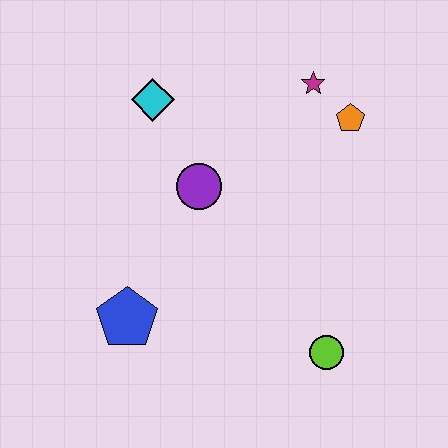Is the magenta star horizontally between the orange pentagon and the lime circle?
No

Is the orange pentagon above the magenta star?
No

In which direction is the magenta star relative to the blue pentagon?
The magenta star is above the blue pentagon.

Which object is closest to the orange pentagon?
The magenta star is closest to the orange pentagon.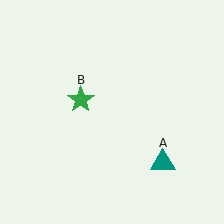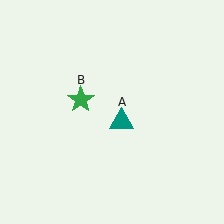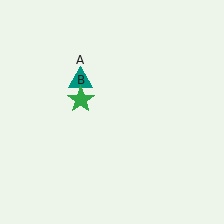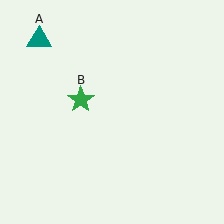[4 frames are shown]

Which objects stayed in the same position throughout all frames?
Green star (object B) remained stationary.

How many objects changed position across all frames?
1 object changed position: teal triangle (object A).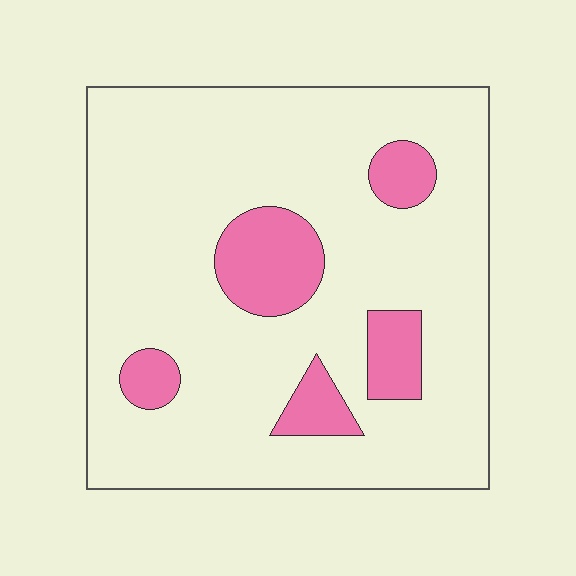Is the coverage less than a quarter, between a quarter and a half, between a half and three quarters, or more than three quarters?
Less than a quarter.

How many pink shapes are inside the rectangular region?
5.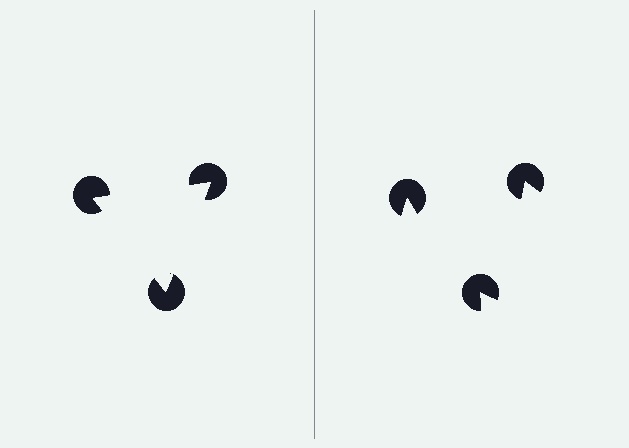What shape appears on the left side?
An illusory triangle.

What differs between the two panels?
The pac-man discs are positioned identically on both sides; only the wedge orientations differ. On the left they align to a triangle; on the right they are misaligned.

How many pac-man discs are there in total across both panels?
6 — 3 on each side.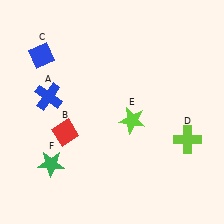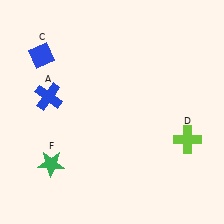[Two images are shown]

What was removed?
The red diamond (B), the lime star (E) were removed in Image 2.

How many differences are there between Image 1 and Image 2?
There are 2 differences between the two images.